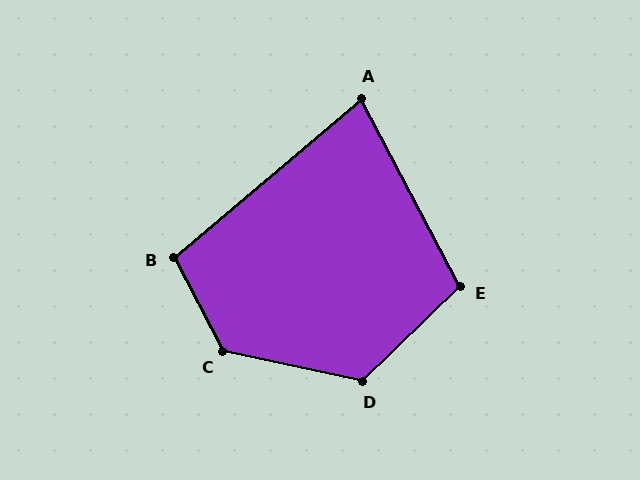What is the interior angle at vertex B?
Approximately 102 degrees (obtuse).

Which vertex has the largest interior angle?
C, at approximately 130 degrees.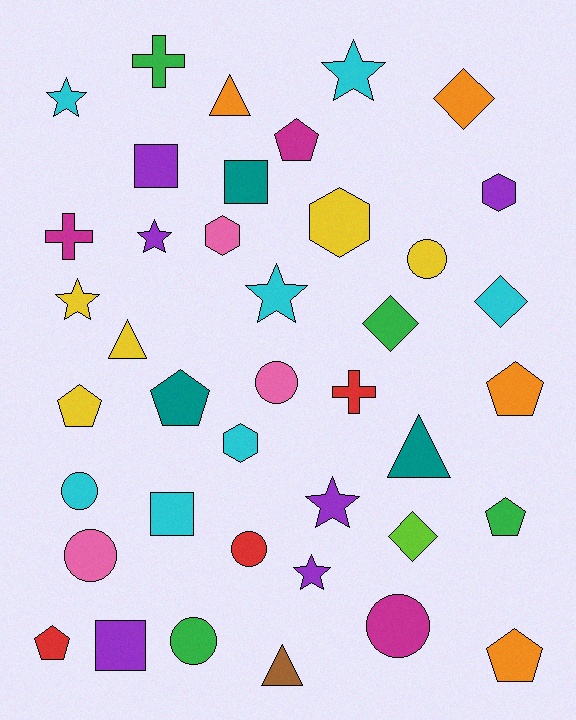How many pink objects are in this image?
There are 3 pink objects.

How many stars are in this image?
There are 7 stars.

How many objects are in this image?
There are 40 objects.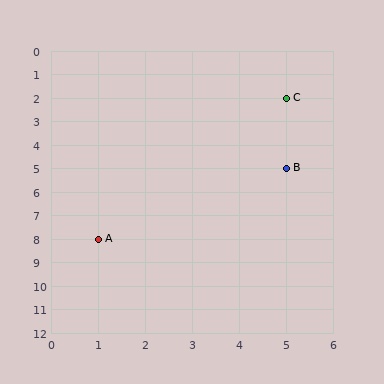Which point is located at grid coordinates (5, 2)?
Point C is at (5, 2).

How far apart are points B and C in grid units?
Points B and C are 3 rows apart.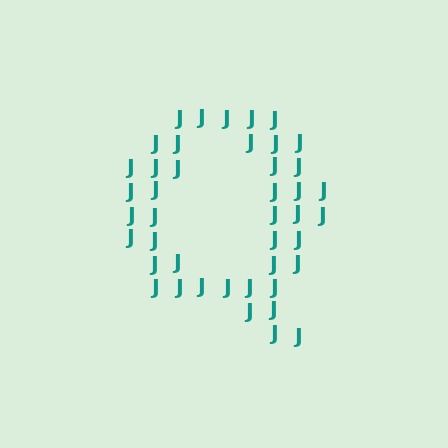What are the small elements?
The small elements are letter J's.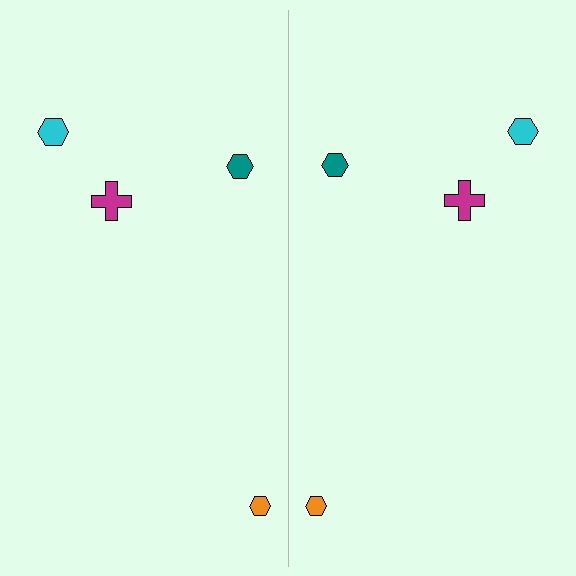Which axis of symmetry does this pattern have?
The pattern has a vertical axis of symmetry running through the center of the image.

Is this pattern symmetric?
Yes, this pattern has bilateral (reflection) symmetry.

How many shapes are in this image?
There are 8 shapes in this image.